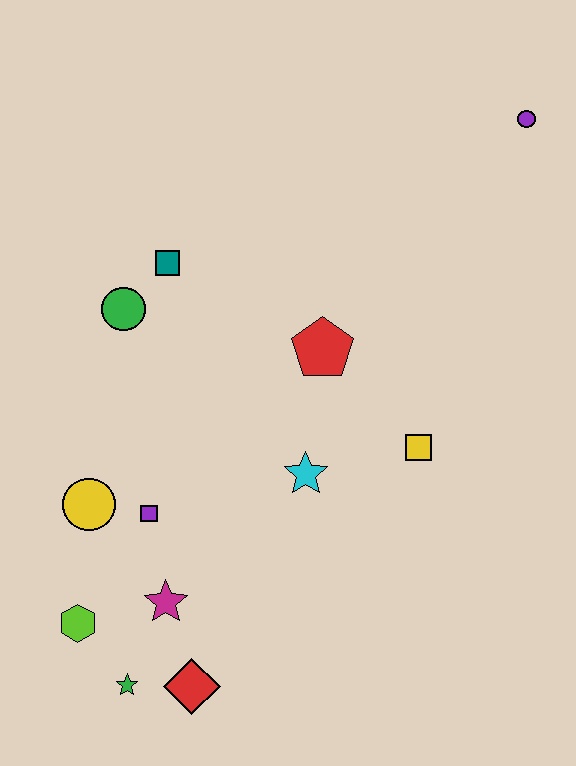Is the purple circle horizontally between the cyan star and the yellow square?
No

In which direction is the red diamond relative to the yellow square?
The red diamond is below the yellow square.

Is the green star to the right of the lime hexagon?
Yes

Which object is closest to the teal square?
The green circle is closest to the teal square.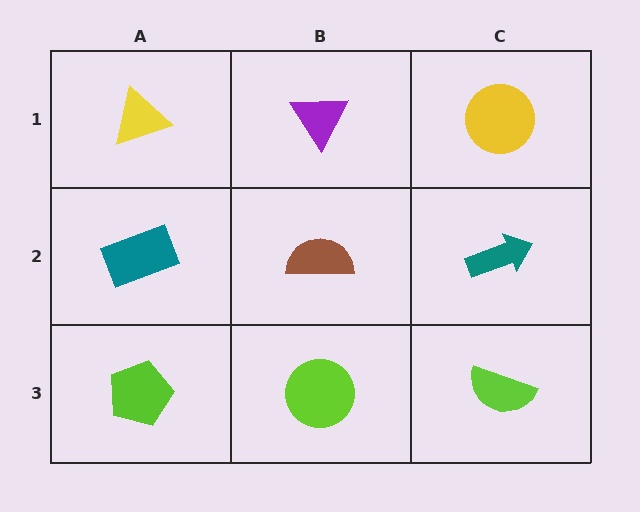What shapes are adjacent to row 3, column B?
A brown semicircle (row 2, column B), a lime pentagon (row 3, column A), a lime semicircle (row 3, column C).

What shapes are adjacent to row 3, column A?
A teal rectangle (row 2, column A), a lime circle (row 3, column B).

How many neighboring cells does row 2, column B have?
4.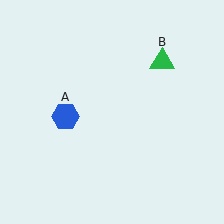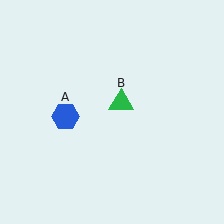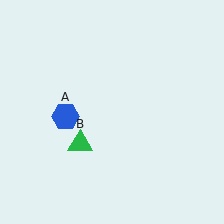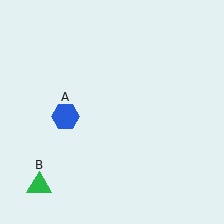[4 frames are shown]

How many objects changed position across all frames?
1 object changed position: green triangle (object B).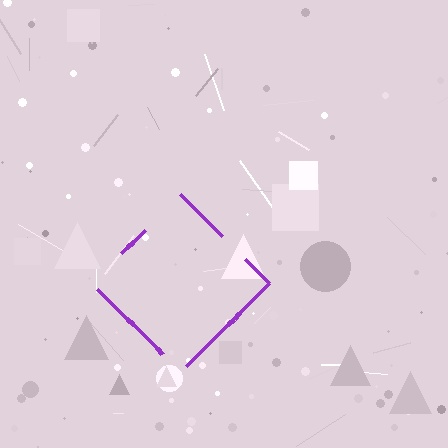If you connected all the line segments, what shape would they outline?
They would outline a diamond.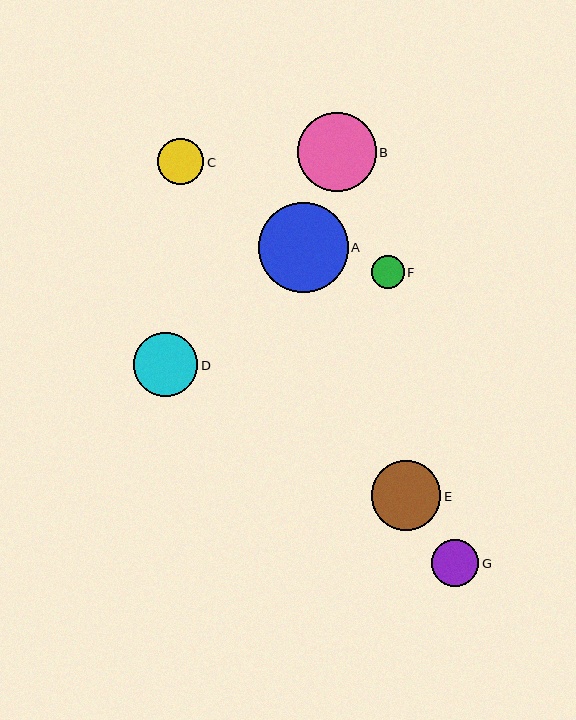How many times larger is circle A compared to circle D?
Circle A is approximately 1.4 times the size of circle D.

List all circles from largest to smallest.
From largest to smallest: A, B, E, D, G, C, F.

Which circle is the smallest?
Circle F is the smallest with a size of approximately 33 pixels.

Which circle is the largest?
Circle A is the largest with a size of approximately 90 pixels.